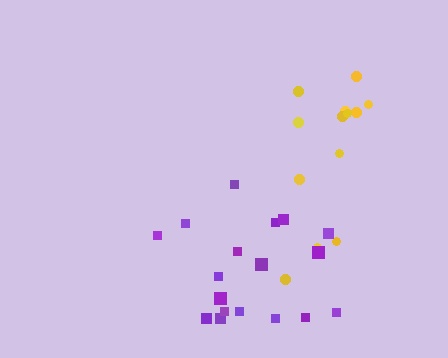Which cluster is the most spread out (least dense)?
Yellow.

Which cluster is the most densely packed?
Purple.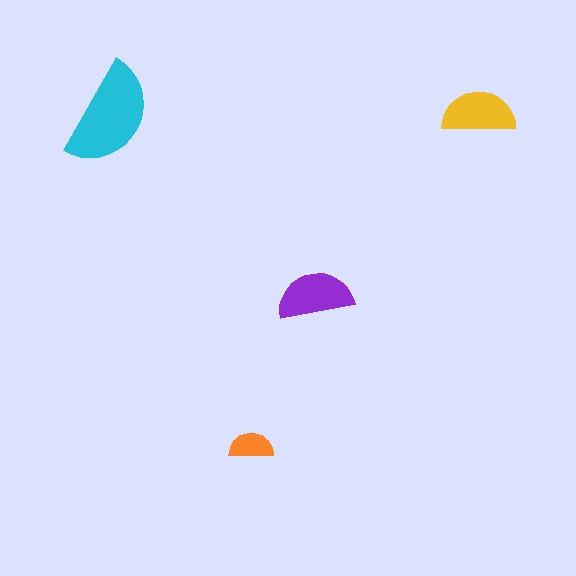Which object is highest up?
The yellow semicircle is topmost.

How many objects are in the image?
There are 4 objects in the image.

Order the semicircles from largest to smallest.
the cyan one, the purple one, the yellow one, the orange one.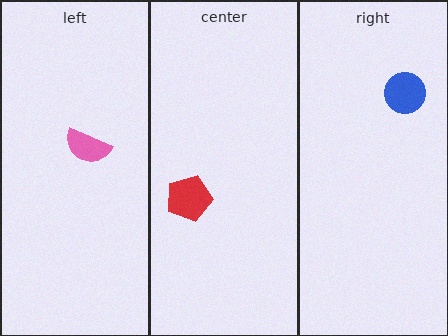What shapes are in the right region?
The blue circle.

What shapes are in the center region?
The red pentagon.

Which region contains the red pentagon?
The center region.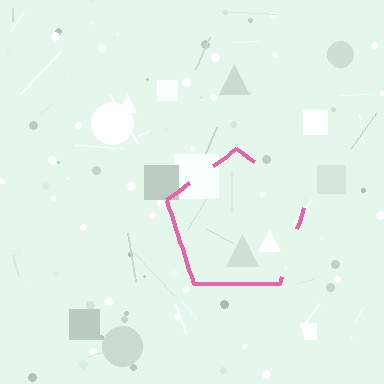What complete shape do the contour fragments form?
The contour fragments form a pentagon.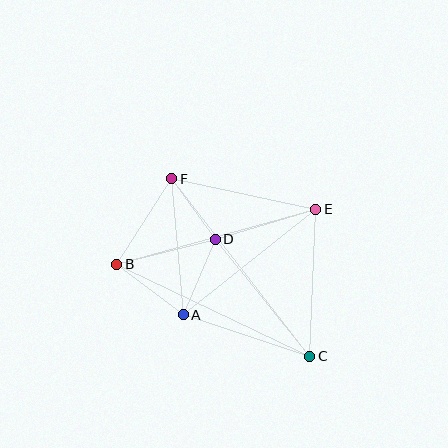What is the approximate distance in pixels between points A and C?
The distance between A and C is approximately 133 pixels.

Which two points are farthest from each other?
Points C and F are farthest from each other.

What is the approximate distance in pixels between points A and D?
The distance between A and D is approximately 82 pixels.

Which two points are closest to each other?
Points D and F are closest to each other.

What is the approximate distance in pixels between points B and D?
The distance between B and D is approximately 102 pixels.